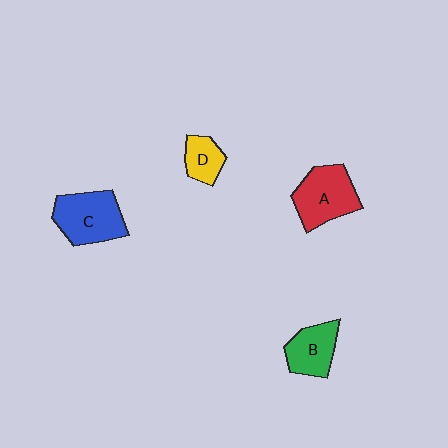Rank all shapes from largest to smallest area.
From largest to smallest: C (blue), A (red), B (green), D (yellow).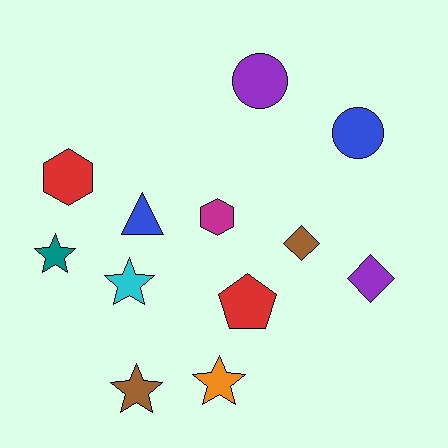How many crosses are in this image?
There are no crosses.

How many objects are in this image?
There are 12 objects.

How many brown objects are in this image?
There are 2 brown objects.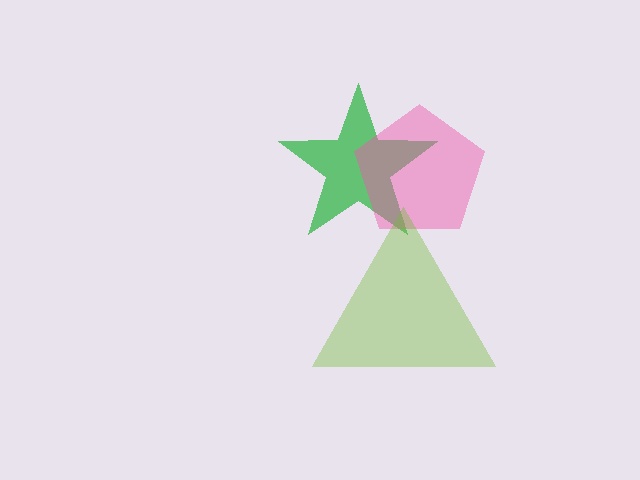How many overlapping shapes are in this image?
There are 3 overlapping shapes in the image.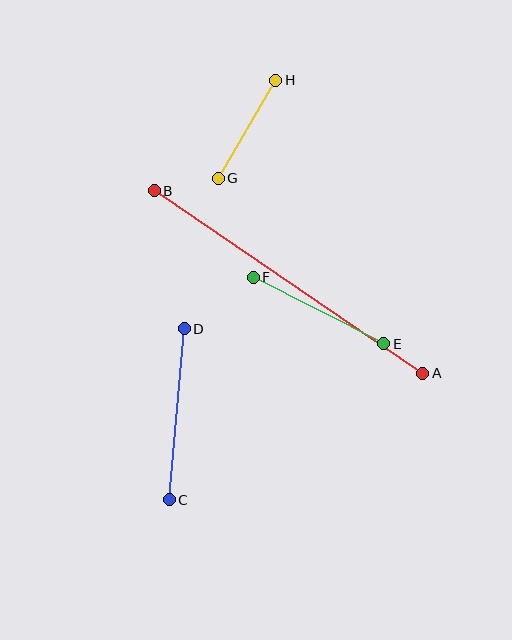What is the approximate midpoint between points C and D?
The midpoint is at approximately (177, 414) pixels.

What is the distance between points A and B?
The distance is approximately 325 pixels.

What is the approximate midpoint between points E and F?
The midpoint is at approximately (318, 311) pixels.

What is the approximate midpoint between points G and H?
The midpoint is at approximately (247, 129) pixels.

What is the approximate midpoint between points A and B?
The midpoint is at approximately (288, 282) pixels.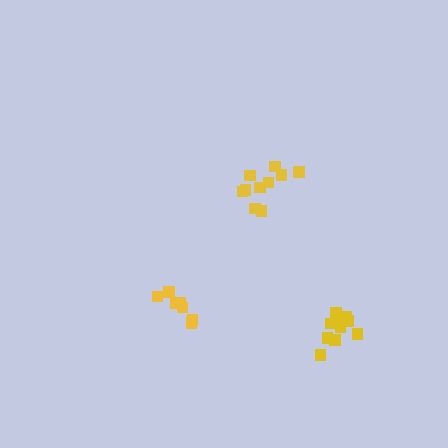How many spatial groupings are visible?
There are 3 spatial groupings.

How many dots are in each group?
Group 1: 7 dots, Group 2: 10 dots, Group 3: 10 dots (27 total).